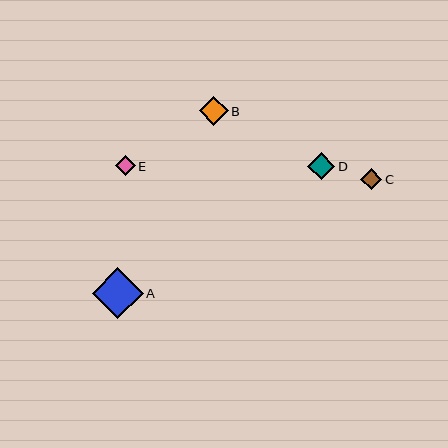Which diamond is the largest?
Diamond A is the largest with a size of approximately 51 pixels.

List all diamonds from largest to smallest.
From largest to smallest: A, B, D, C, E.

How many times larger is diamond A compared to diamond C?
Diamond A is approximately 2.4 times the size of diamond C.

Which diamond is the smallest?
Diamond E is the smallest with a size of approximately 20 pixels.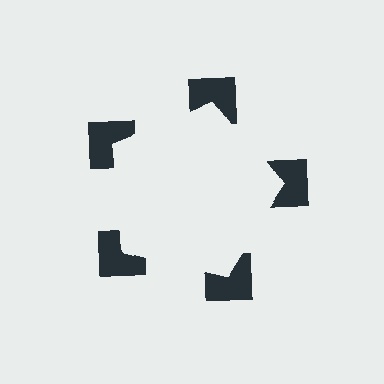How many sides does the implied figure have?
5 sides.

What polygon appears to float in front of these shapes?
An illusory pentagon — its edges are inferred from the aligned wedge cuts in the notched squares, not physically drawn.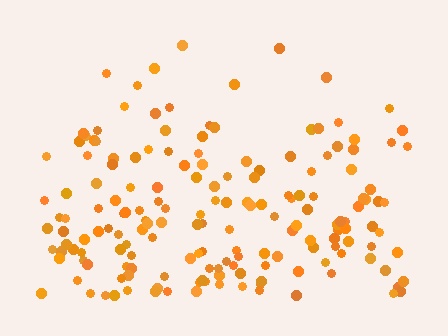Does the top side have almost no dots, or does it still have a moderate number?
Still a moderate number, just noticeably fewer than the bottom.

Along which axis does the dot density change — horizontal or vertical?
Vertical.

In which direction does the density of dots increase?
From top to bottom, with the bottom side densest.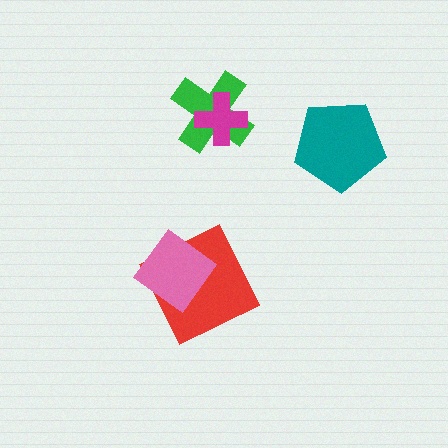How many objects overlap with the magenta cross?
1 object overlaps with the magenta cross.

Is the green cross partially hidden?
Yes, it is partially covered by another shape.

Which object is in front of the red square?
The pink diamond is in front of the red square.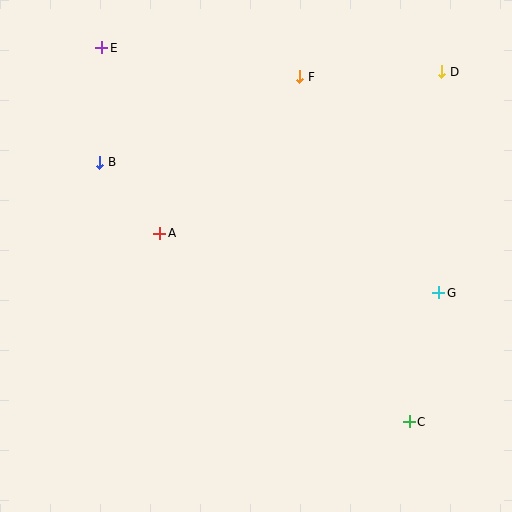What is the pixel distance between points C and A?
The distance between C and A is 312 pixels.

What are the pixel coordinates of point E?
Point E is at (102, 48).